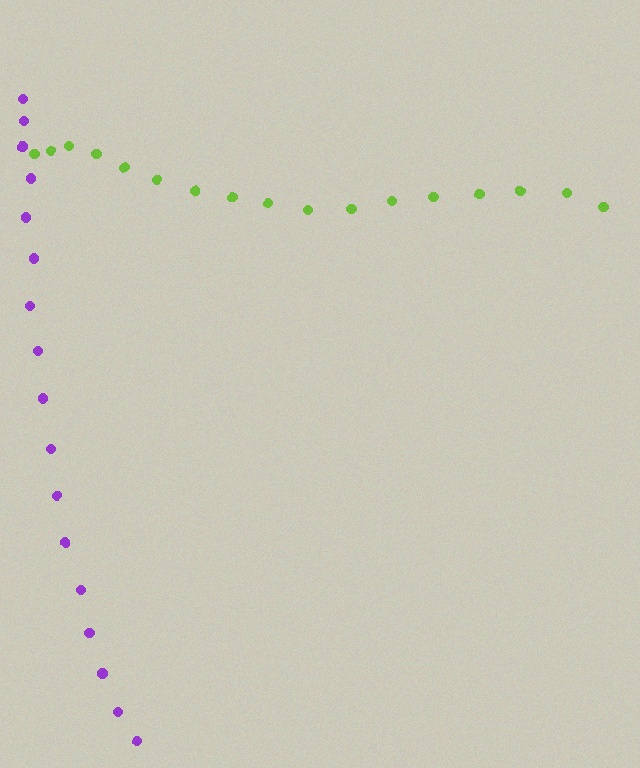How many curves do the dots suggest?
There are 2 distinct paths.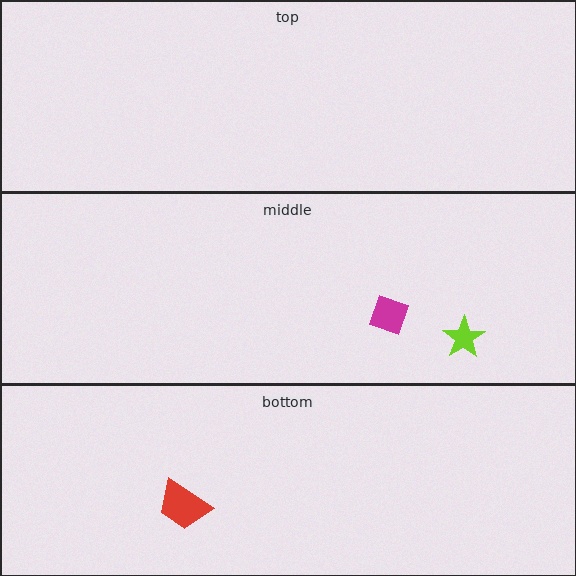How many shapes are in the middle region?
2.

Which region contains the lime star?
The middle region.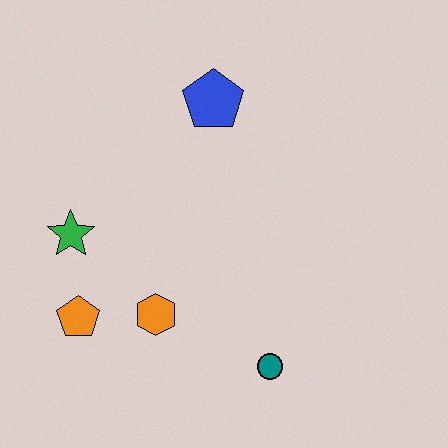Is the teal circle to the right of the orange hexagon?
Yes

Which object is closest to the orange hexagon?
The orange pentagon is closest to the orange hexagon.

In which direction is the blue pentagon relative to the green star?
The blue pentagon is to the right of the green star.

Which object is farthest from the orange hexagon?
The blue pentagon is farthest from the orange hexagon.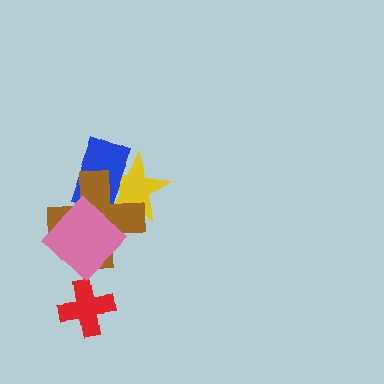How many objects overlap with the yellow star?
3 objects overlap with the yellow star.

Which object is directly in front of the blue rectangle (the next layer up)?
The brown cross is directly in front of the blue rectangle.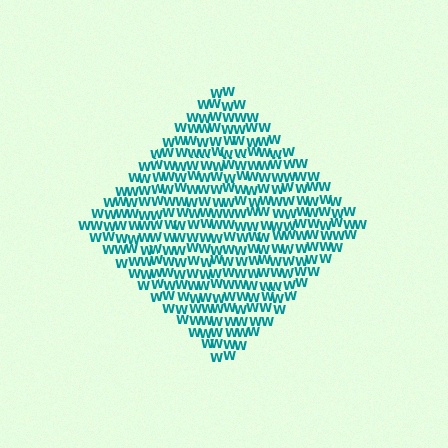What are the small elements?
The small elements are letter W's.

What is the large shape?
The large shape is a diamond.